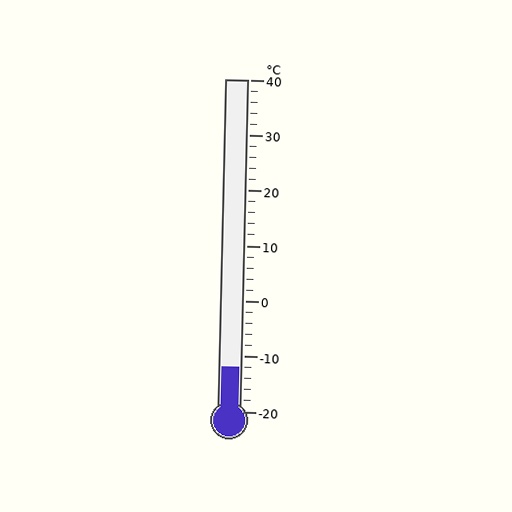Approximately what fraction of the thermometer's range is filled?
The thermometer is filled to approximately 15% of its range.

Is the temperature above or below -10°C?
The temperature is below -10°C.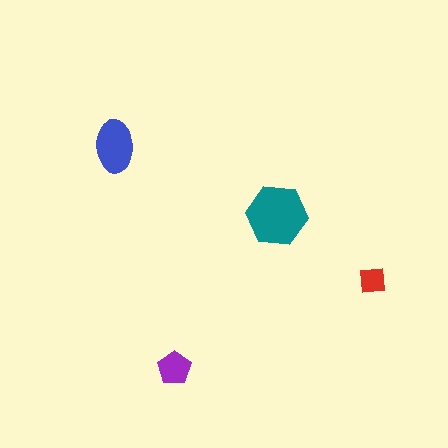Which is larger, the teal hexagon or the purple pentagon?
The teal hexagon.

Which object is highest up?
The blue ellipse is topmost.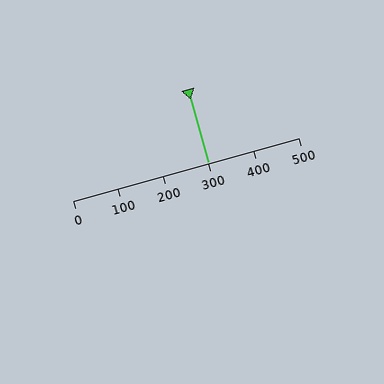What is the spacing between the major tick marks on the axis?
The major ticks are spaced 100 apart.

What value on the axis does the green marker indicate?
The marker indicates approximately 300.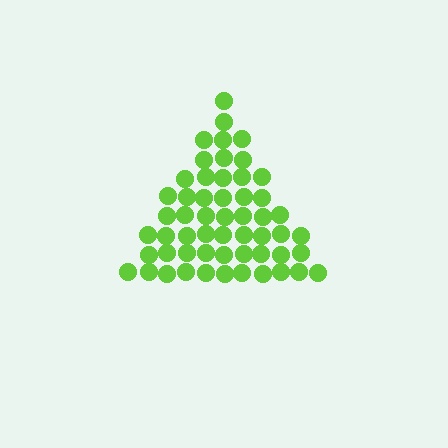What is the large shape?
The large shape is a triangle.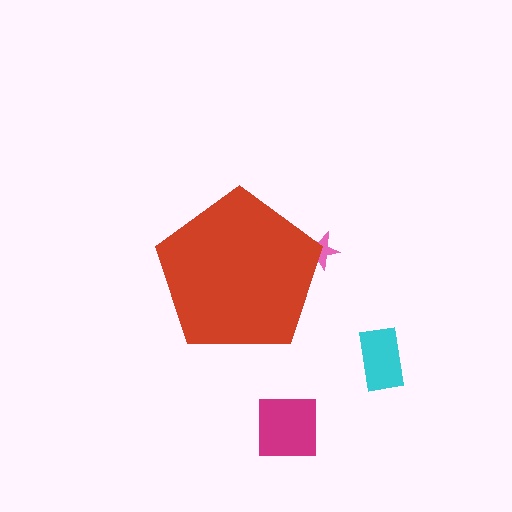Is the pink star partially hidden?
Yes, the pink star is partially hidden behind the red pentagon.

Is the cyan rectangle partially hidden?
No, the cyan rectangle is fully visible.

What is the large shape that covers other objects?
A red pentagon.